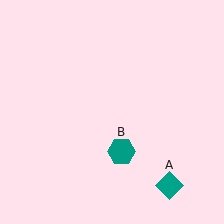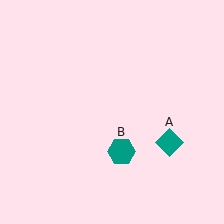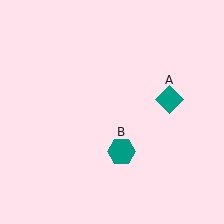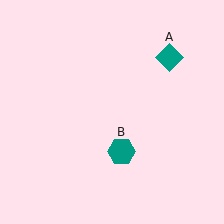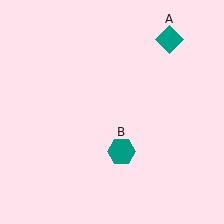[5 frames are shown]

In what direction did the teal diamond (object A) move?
The teal diamond (object A) moved up.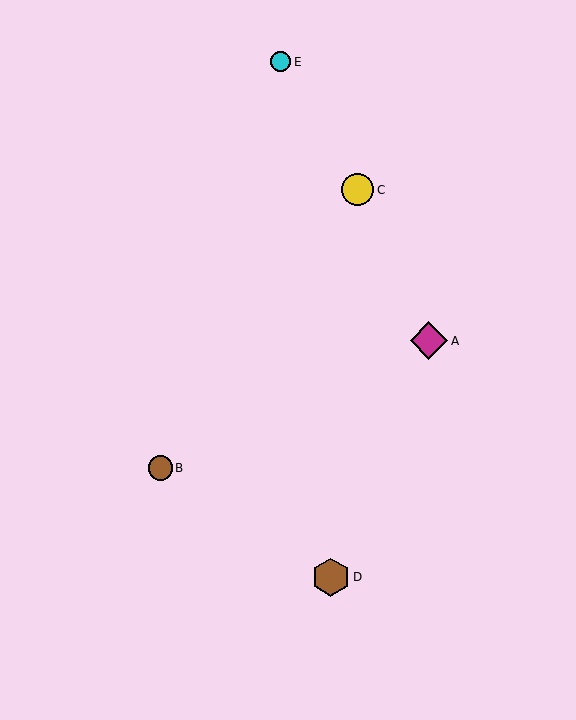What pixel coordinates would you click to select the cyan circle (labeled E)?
Click at (281, 62) to select the cyan circle E.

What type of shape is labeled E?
Shape E is a cyan circle.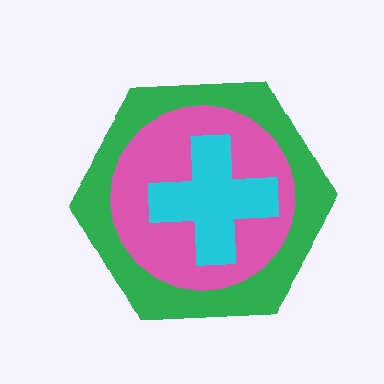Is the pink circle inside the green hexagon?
Yes.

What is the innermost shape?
The cyan cross.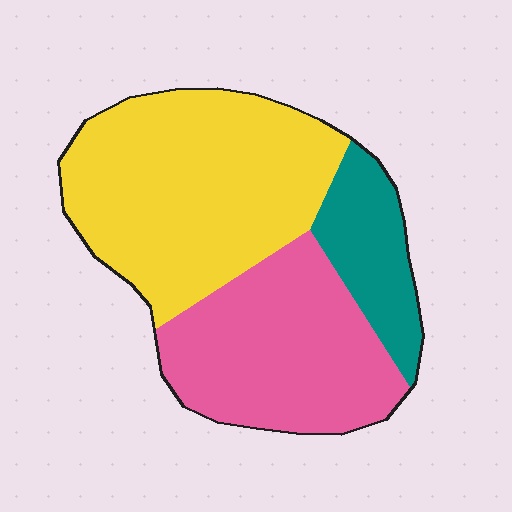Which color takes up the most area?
Yellow, at roughly 50%.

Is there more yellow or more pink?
Yellow.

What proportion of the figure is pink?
Pink takes up between a third and a half of the figure.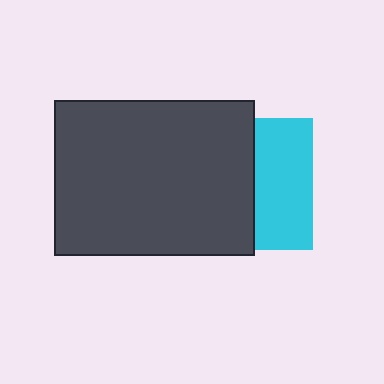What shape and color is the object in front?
The object in front is a dark gray rectangle.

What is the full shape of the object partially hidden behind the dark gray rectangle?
The partially hidden object is a cyan square.